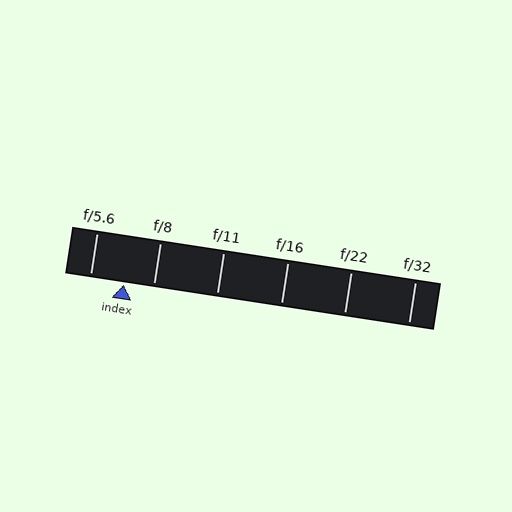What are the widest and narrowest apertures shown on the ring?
The widest aperture shown is f/5.6 and the narrowest is f/32.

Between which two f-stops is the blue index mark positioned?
The index mark is between f/5.6 and f/8.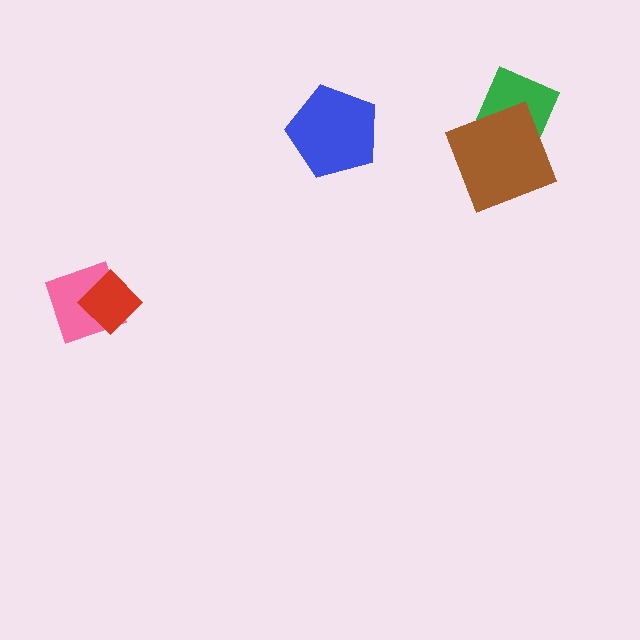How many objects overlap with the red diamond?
1 object overlaps with the red diamond.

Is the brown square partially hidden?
No, no other shape covers it.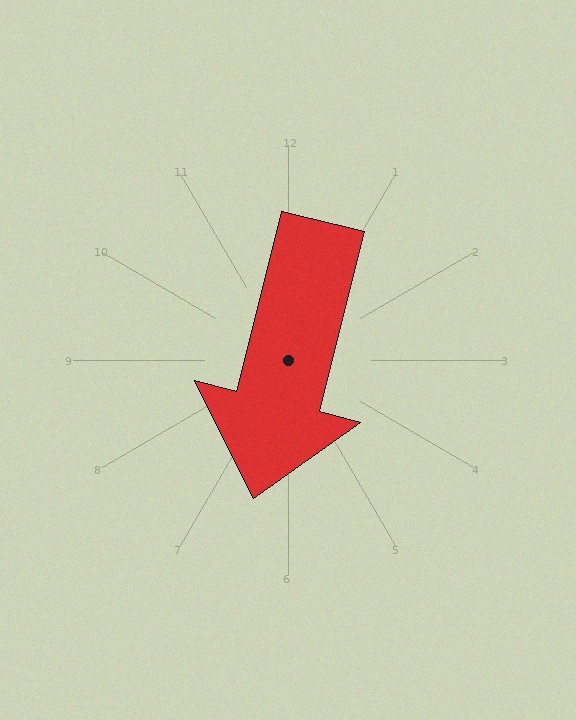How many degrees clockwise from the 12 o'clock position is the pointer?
Approximately 194 degrees.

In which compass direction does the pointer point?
South.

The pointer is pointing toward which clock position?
Roughly 6 o'clock.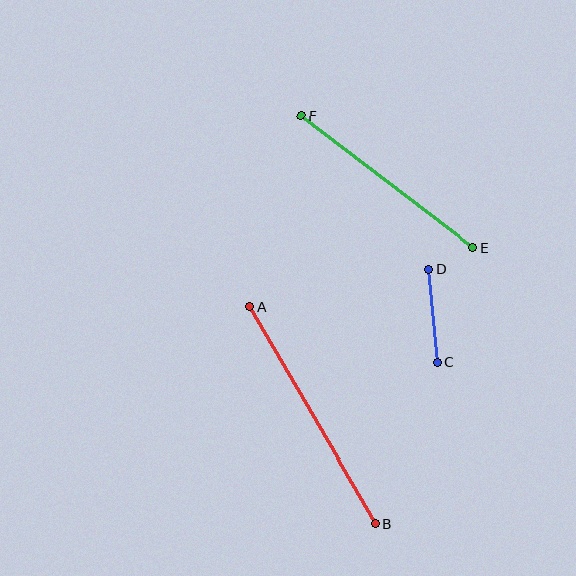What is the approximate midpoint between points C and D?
The midpoint is at approximately (433, 316) pixels.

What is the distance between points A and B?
The distance is approximately 251 pixels.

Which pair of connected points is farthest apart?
Points A and B are farthest apart.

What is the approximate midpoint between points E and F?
The midpoint is at approximately (387, 182) pixels.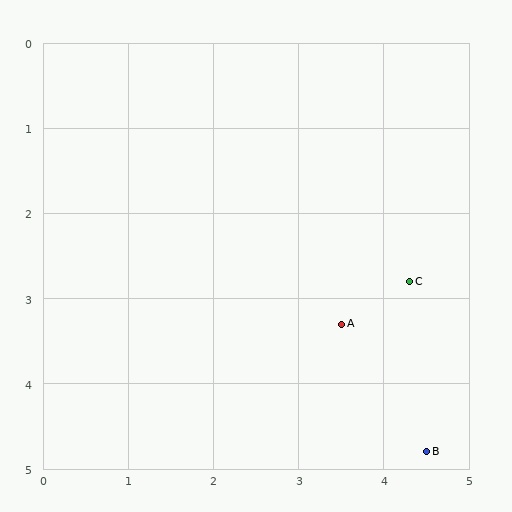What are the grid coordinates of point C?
Point C is at approximately (4.3, 2.8).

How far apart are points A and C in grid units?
Points A and C are about 0.9 grid units apart.